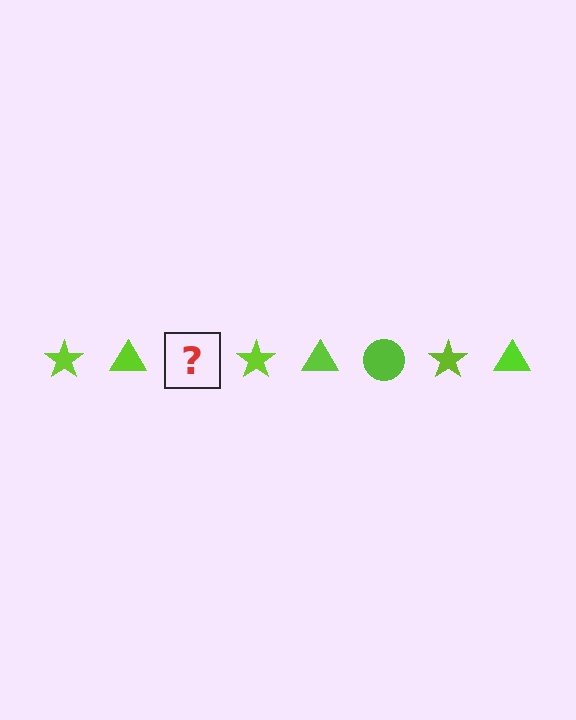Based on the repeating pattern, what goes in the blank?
The blank should be a lime circle.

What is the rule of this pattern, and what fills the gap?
The rule is that the pattern cycles through star, triangle, circle shapes in lime. The gap should be filled with a lime circle.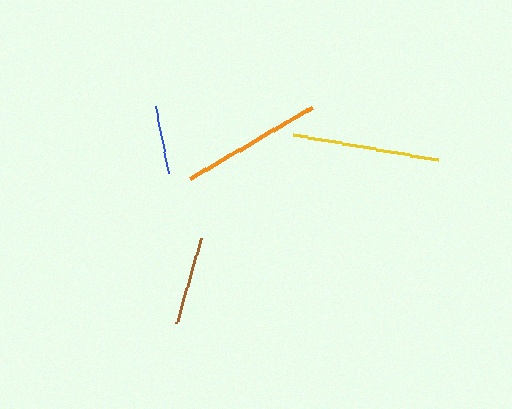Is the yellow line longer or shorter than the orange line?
The yellow line is longer than the orange line.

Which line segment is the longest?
The yellow line is the longest at approximately 148 pixels.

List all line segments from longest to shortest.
From longest to shortest: yellow, orange, brown, blue.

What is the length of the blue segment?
The blue segment is approximately 69 pixels long.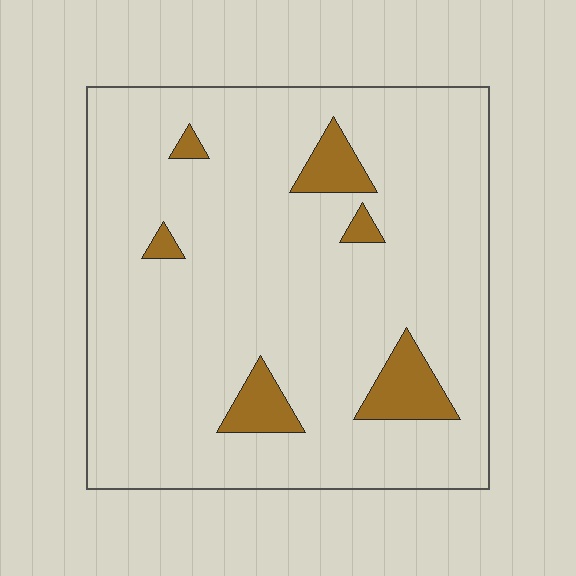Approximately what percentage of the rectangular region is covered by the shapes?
Approximately 10%.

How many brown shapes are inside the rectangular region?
6.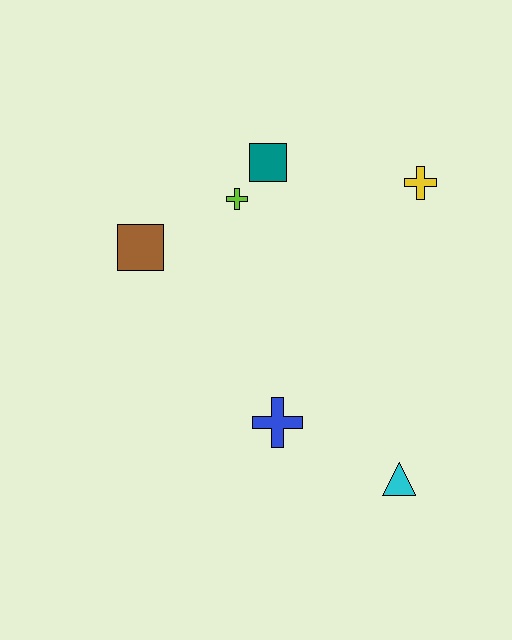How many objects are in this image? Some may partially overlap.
There are 6 objects.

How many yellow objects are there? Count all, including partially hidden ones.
There is 1 yellow object.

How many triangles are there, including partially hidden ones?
There is 1 triangle.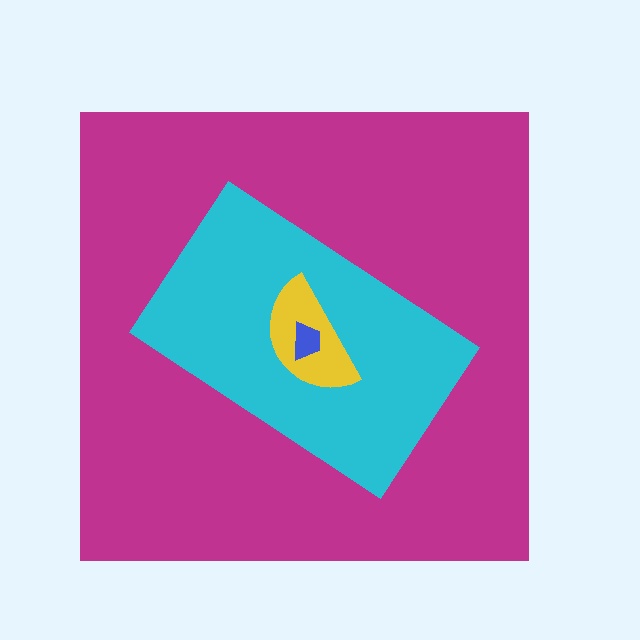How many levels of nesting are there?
4.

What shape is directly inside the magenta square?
The cyan rectangle.